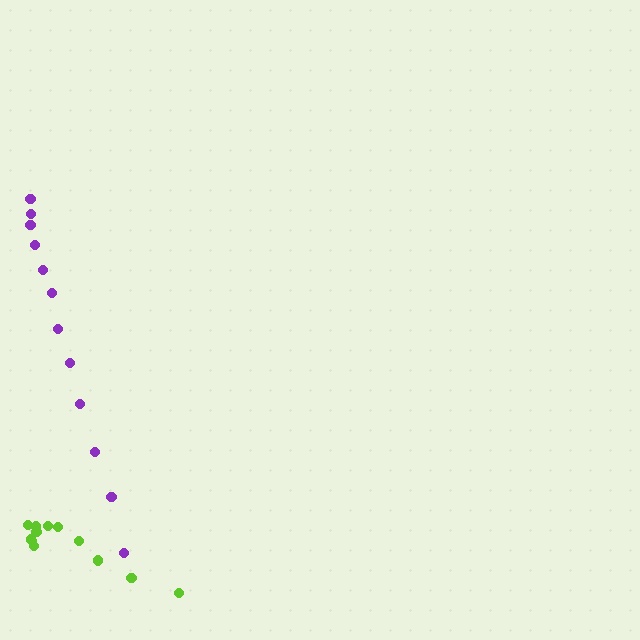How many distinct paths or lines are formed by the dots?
There are 2 distinct paths.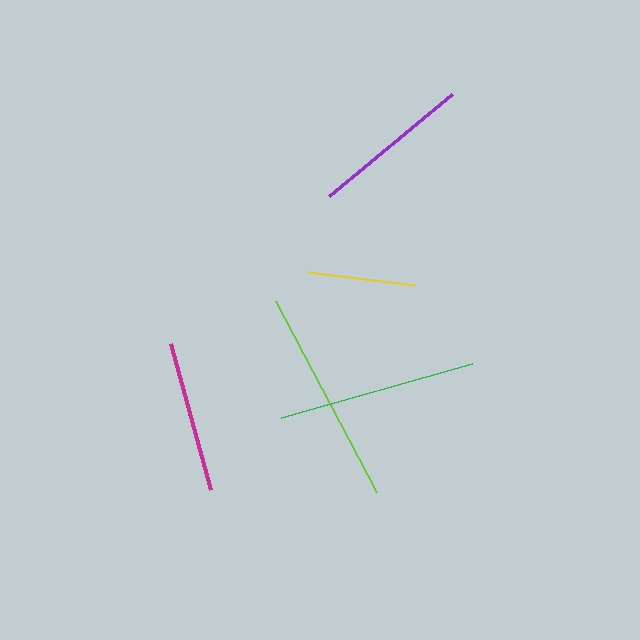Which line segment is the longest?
The lime line is the longest at approximately 216 pixels.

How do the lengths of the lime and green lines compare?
The lime and green lines are approximately the same length.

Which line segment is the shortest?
The yellow line is the shortest at approximately 107 pixels.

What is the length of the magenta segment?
The magenta segment is approximately 151 pixels long.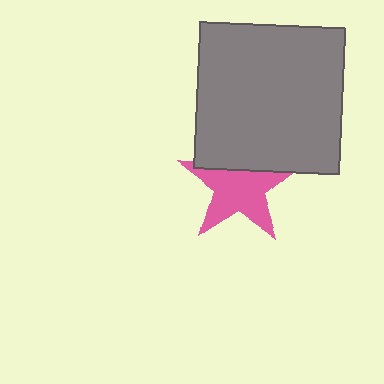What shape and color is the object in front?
The object in front is a gray square.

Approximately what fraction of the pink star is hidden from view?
Roughly 31% of the pink star is hidden behind the gray square.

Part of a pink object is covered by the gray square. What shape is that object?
It is a star.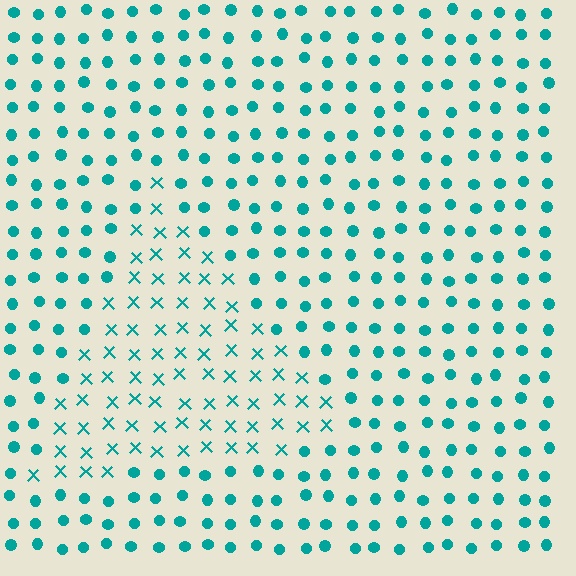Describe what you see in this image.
The image is filled with small teal elements arranged in a uniform grid. A triangle-shaped region contains X marks, while the surrounding area contains circles. The boundary is defined purely by the change in element shape.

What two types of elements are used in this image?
The image uses X marks inside the triangle region and circles outside it.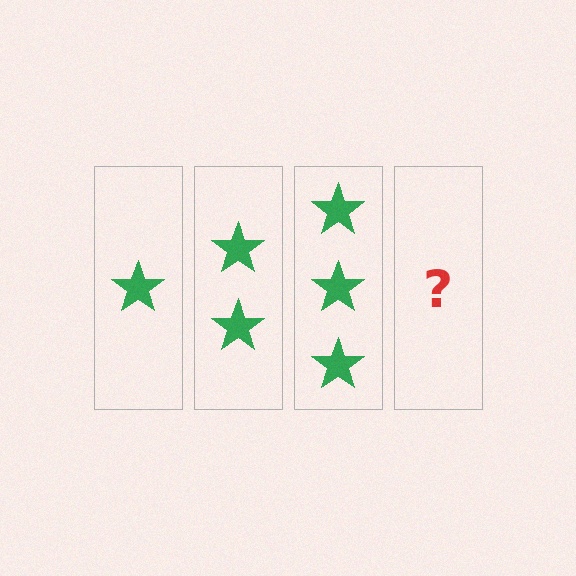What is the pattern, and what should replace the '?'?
The pattern is that each step adds one more star. The '?' should be 4 stars.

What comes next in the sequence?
The next element should be 4 stars.